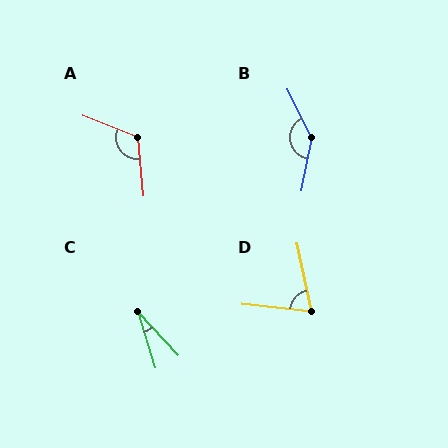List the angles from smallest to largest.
C (26°), D (72°), A (117°), B (143°).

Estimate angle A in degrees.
Approximately 117 degrees.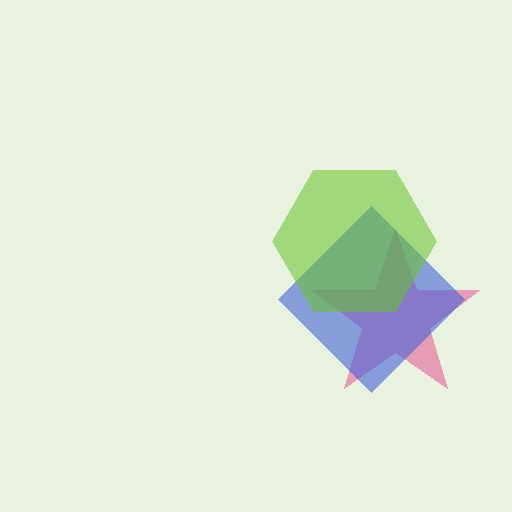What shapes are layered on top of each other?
The layered shapes are: a pink star, a blue diamond, a lime hexagon.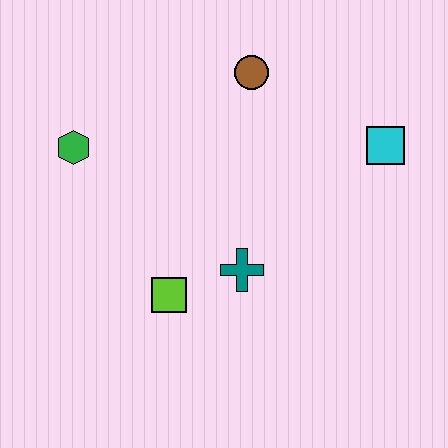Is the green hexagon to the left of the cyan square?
Yes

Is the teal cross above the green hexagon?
No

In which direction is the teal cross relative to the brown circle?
The teal cross is below the brown circle.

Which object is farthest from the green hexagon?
The cyan square is farthest from the green hexagon.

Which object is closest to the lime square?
The teal cross is closest to the lime square.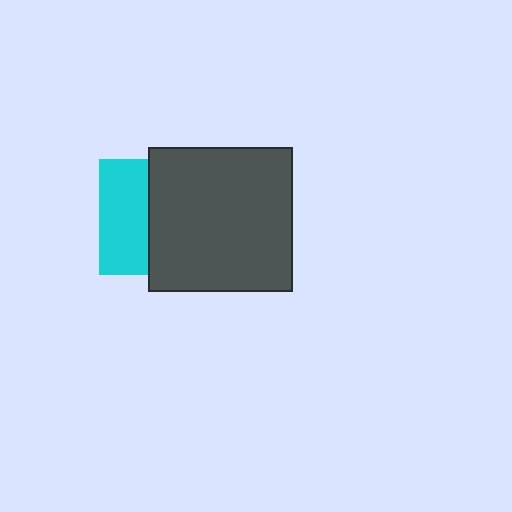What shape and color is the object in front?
The object in front is a dark gray square.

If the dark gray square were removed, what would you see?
You would see the complete cyan square.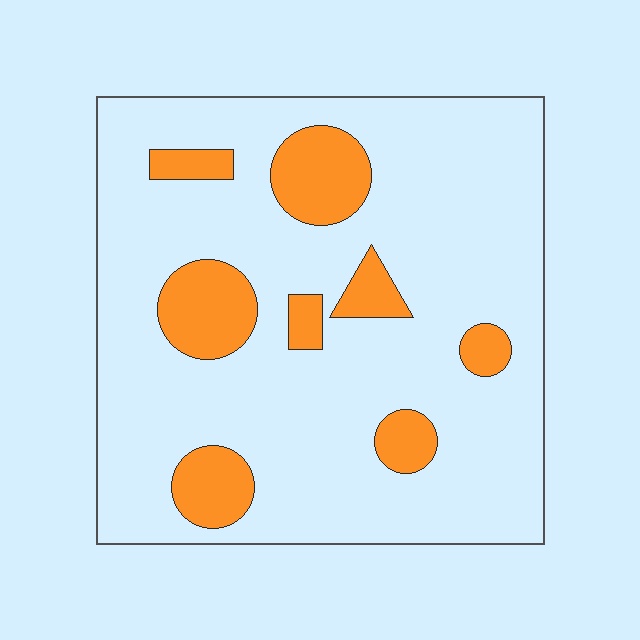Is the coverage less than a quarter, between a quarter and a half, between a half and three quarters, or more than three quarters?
Less than a quarter.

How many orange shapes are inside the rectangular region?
8.